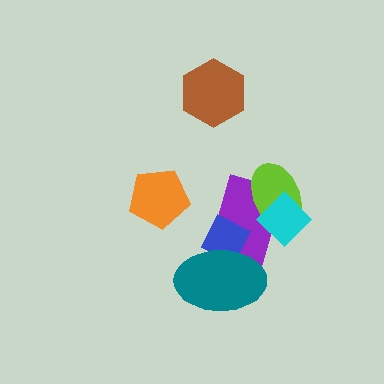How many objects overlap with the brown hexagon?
0 objects overlap with the brown hexagon.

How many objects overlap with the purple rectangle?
4 objects overlap with the purple rectangle.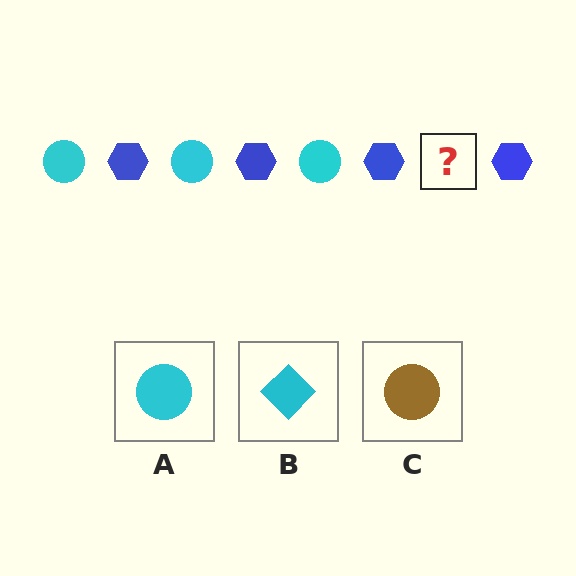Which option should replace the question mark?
Option A.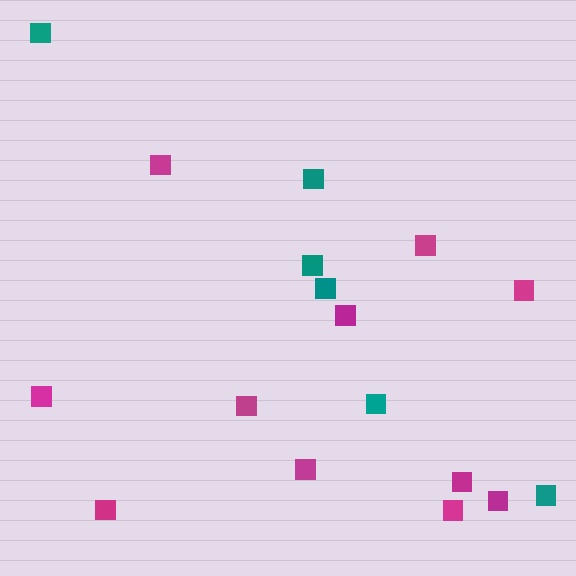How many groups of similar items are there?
There are 2 groups: one group of teal squares (6) and one group of magenta squares (11).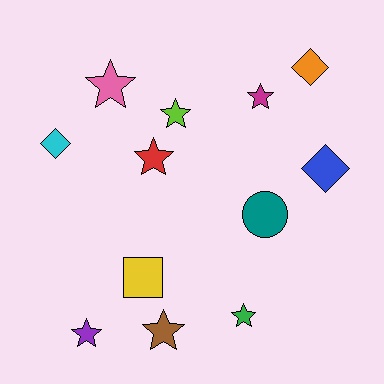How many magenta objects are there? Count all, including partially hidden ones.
There is 1 magenta object.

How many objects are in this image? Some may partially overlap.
There are 12 objects.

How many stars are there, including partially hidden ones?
There are 7 stars.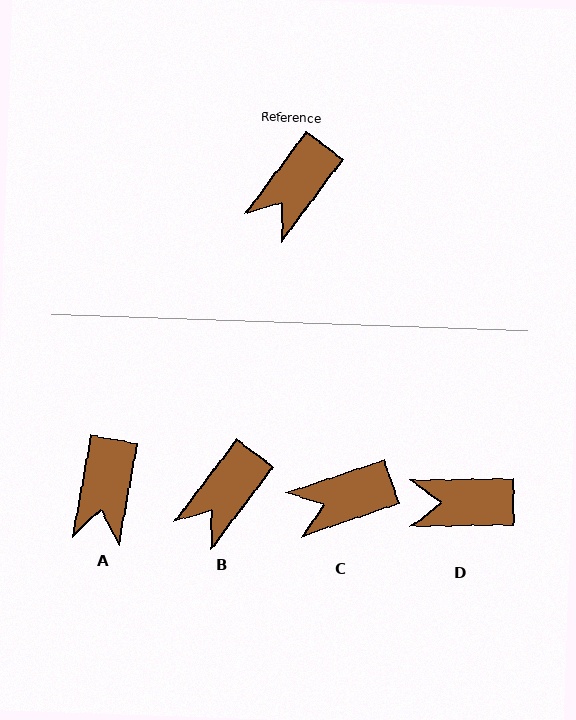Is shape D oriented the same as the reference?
No, it is off by about 53 degrees.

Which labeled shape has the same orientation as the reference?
B.